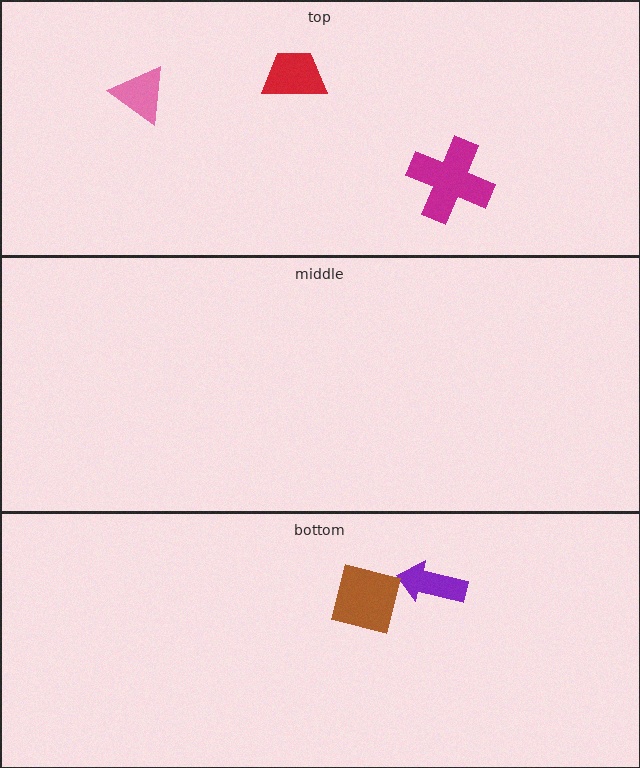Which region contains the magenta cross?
The top region.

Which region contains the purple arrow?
The bottom region.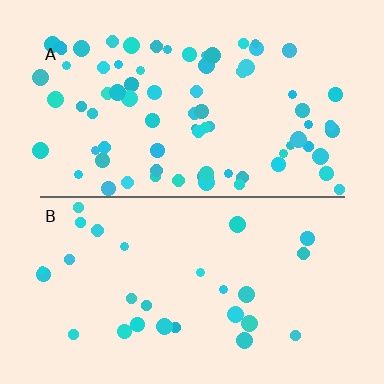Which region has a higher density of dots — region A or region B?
A (the top).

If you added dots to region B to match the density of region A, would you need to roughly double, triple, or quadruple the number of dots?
Approximately triple.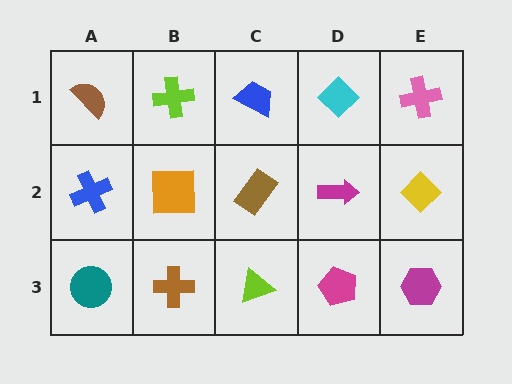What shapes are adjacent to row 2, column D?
A cyan diamond (row 1, column D), a magenta pentagon (row 3, column D), a brown rectangle (row 2, column C), a yellow diamond (row 2, column E).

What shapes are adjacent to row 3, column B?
An orange square (row 2, column B), a teal circle (row 3, column A), a lime triangle (row 3, column C).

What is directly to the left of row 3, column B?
A teal circle.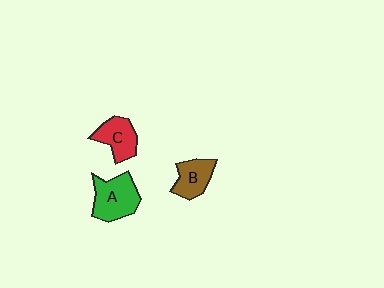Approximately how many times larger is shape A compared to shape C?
Approximately 1.3 times.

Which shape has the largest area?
Shape A (green).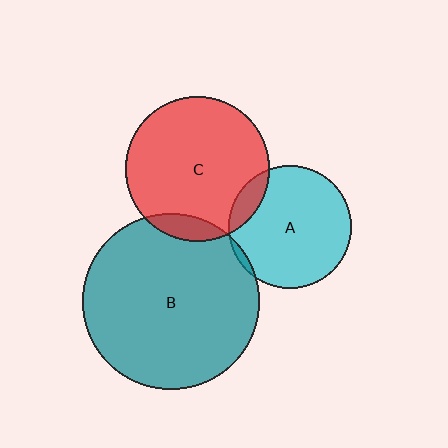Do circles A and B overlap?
Yes.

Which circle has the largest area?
Circle B (teal).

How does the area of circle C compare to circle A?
Approximately 1.4 times.